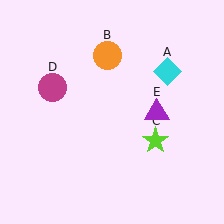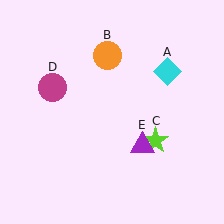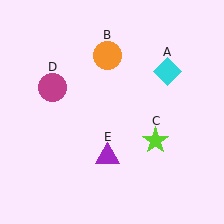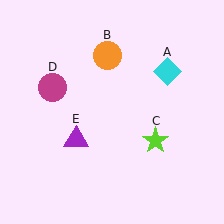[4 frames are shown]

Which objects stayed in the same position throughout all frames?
Cyan diamond (object A) and orange circle (object B) and lime star (object C) and magenta circle (object D) remained stationary.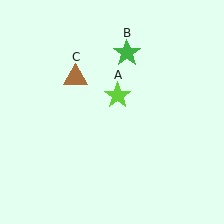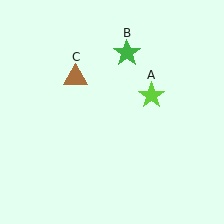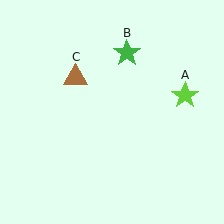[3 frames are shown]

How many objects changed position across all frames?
1 object changed position: lime star (object A).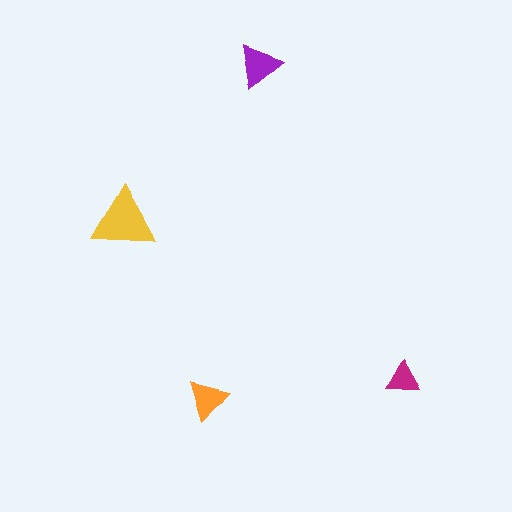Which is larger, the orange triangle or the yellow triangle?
The yellow one.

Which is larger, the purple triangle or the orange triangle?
The purple one.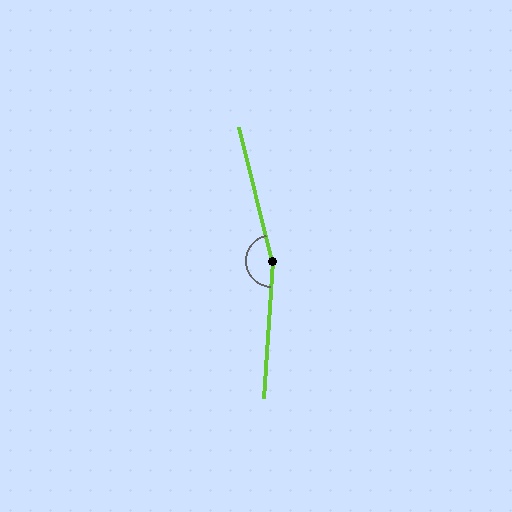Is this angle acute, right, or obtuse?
It is obtuse.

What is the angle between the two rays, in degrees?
Approximately 163 degrees.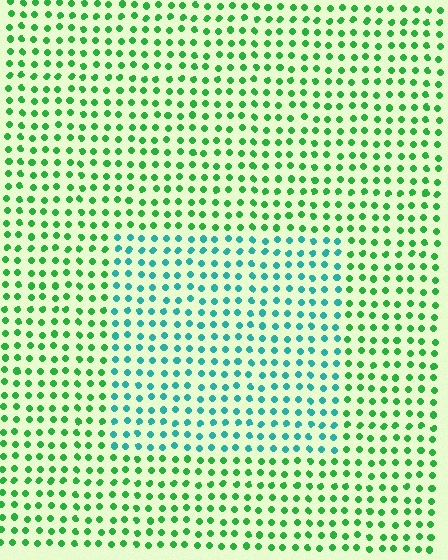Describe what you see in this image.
The image is filled with small green elements in a uniform arrangement. A rectangle-shaped region is visible where the elements are tinted to a slightly different hue, forming a subtle color boundary.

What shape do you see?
I see a rectangle.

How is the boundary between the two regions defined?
The boundary is defined purely by a slight shift in hue (about 46 degrees). Spacing, size, and orientation are identical on both sides.